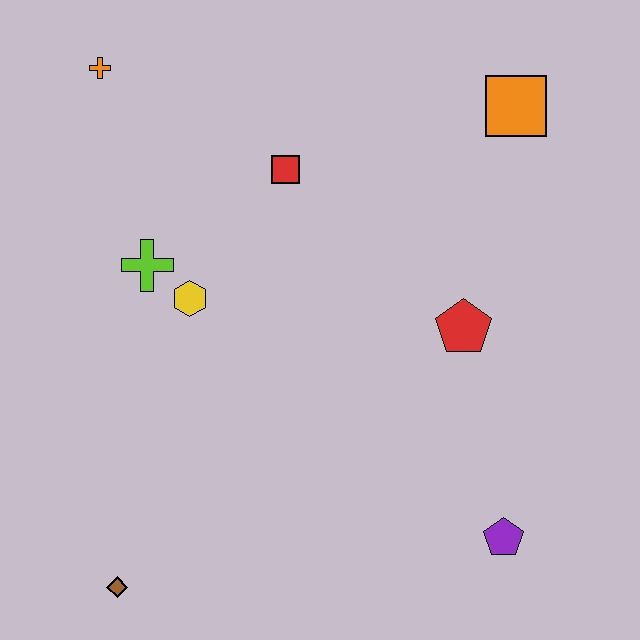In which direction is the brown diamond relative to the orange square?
The brown diamond is below the orange square.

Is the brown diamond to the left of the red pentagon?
Yes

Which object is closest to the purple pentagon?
The red pentagon is closest to the purple pentagon.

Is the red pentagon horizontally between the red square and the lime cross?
No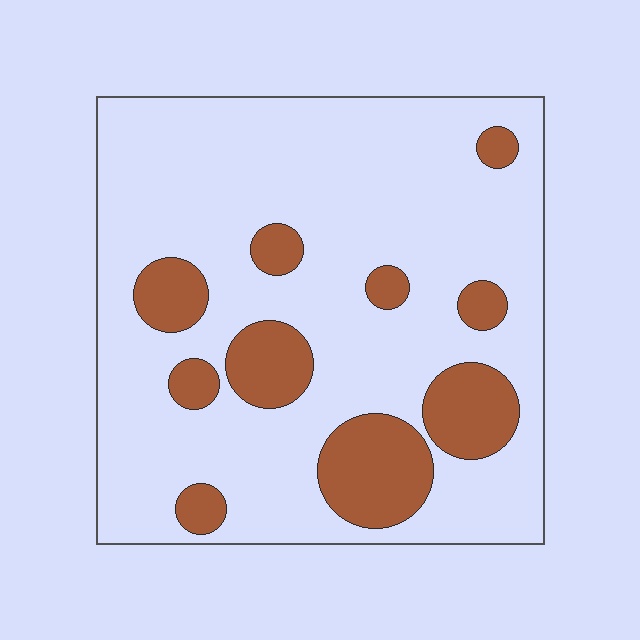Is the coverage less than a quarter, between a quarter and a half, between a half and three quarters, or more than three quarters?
Less than a quarter.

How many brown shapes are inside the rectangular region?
10.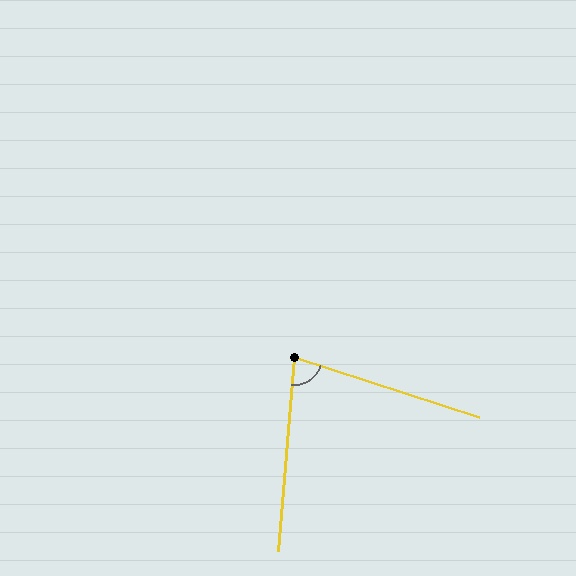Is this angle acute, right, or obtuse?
It is acute.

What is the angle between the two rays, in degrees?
Approximately 77 degrees.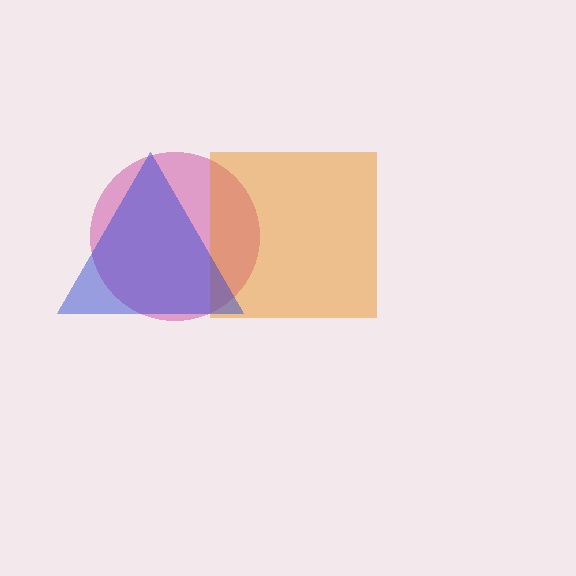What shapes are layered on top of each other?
The layered shapes are: a magenta circle, an orange square, a blue triangle.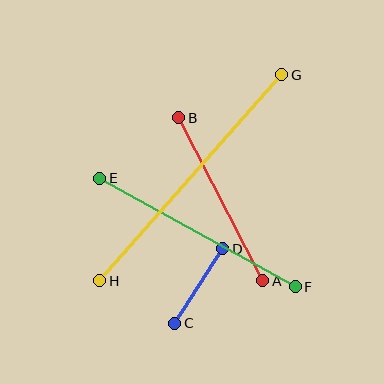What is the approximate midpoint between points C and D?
The midpoint is at approximately (199, 286) pixels.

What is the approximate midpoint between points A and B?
The midpoint is at approximately (221, 199) pixels.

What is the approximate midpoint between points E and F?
The midpoint is at approximately (197, 232) pixels.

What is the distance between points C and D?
The distance is approximately 89 pixels.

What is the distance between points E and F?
The distance is approximately 224 pixels.